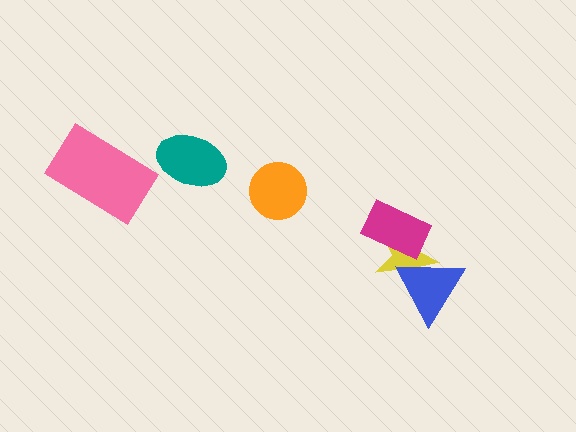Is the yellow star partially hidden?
Yes, it is partially covered by another shape.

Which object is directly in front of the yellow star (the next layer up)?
The blue triangle is directly in front of the yellow star.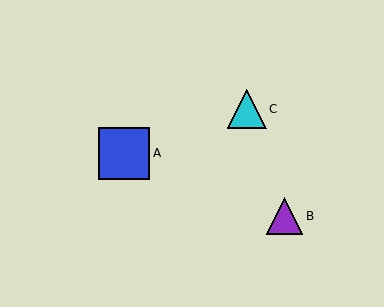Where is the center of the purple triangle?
The center of the purple triangle is at (284, 216).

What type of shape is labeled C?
Shape C is a cyan triangle.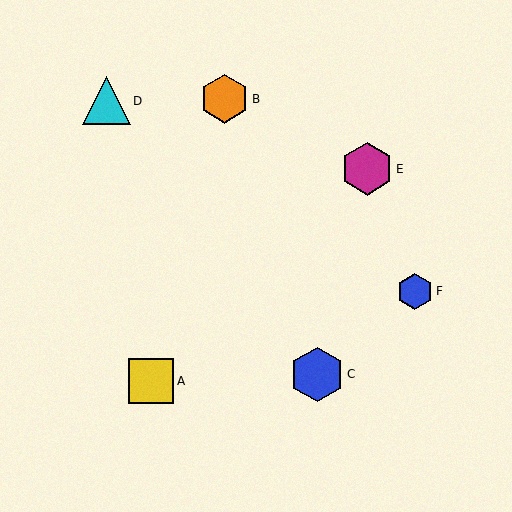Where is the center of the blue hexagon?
The center of the blue hexagon is at (317, 374).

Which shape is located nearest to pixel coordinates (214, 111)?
The orange hexagon (labeled B) at (224, 99) is nearest to that location.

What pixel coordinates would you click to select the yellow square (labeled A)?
Click at (151, 381) to select the yellow square A.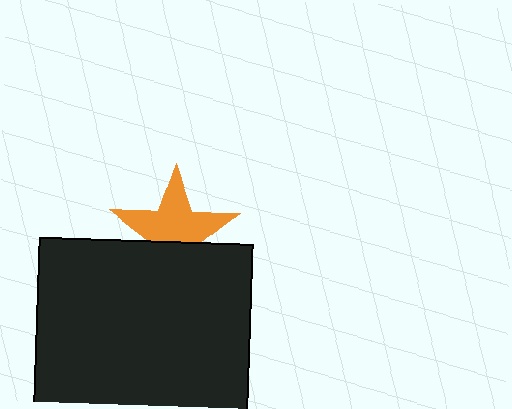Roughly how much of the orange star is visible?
About half of it is visible (roughly 63%).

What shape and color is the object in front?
The object in front is a black square.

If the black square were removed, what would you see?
You would see the complete orange star.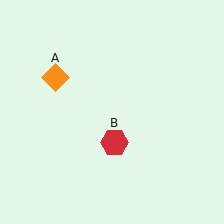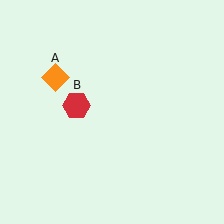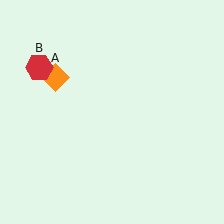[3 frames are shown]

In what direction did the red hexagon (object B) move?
The red hexagon (object B) moved up and to the left.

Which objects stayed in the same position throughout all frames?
Orange diamond (object A) remained stationary.